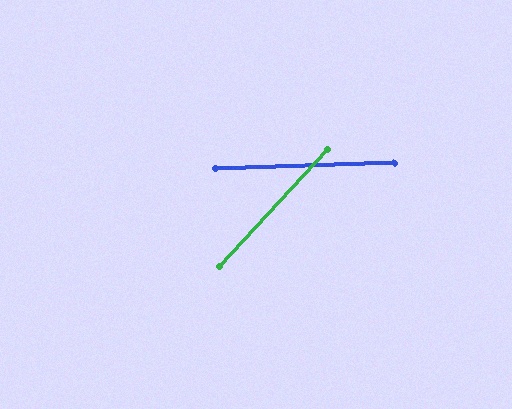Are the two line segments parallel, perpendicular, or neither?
Neither parallel nor perpendicular — they differ by about 45°.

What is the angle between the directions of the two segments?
Approximately 45 degrees.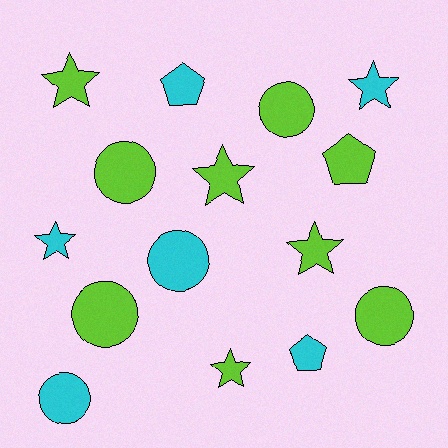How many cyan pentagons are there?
There are 2 cyan pentagons.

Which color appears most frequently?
Lime, with 9 objects.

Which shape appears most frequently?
Circle, with 6 objects.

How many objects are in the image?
There are 15 objects.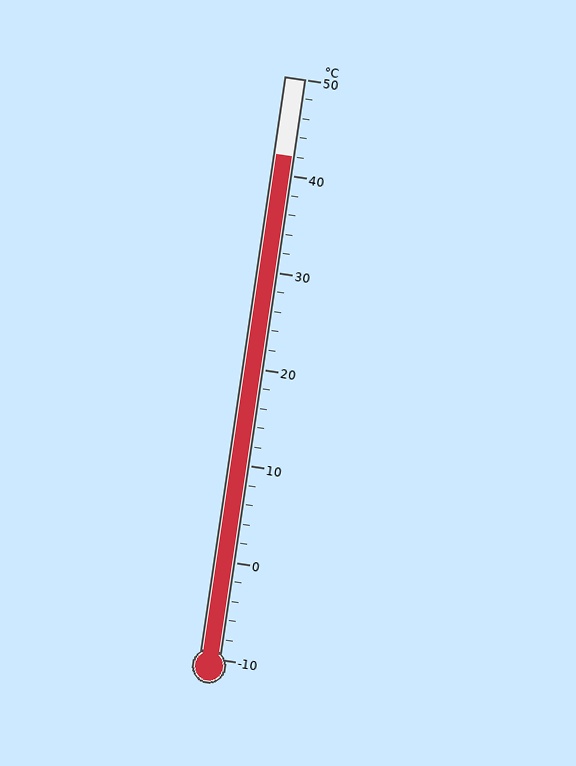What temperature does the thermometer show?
The thermometer shows approximately 42°C.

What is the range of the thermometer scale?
The thermometer scale ranges from -10°C to 50°C.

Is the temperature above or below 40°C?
The temperature is above 40°C.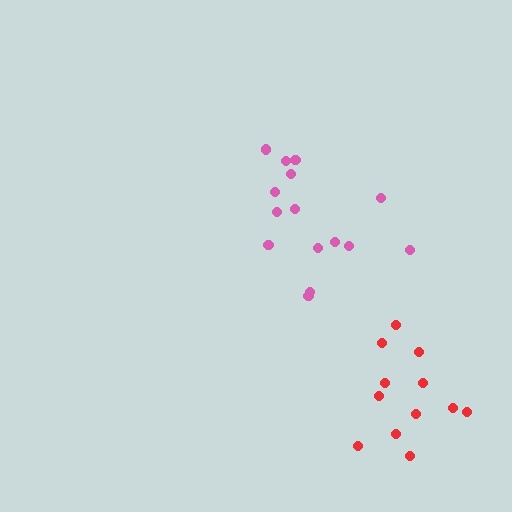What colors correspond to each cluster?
The clusters are colored: pink, red.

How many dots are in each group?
Group 1: 15 dots, Group 2: 12 dots (27 total).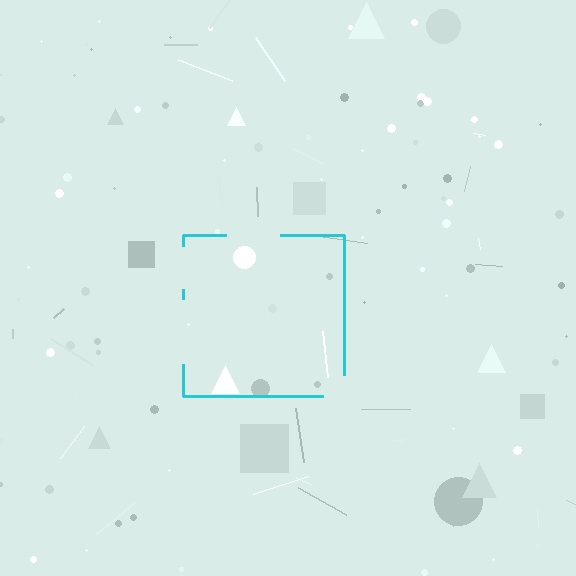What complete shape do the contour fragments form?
The contour fragments form a square.